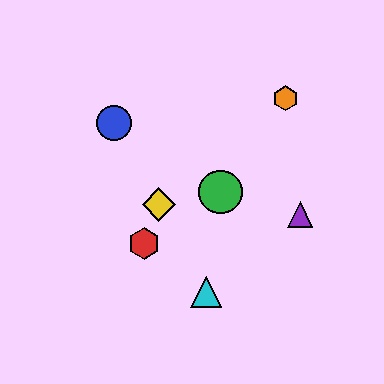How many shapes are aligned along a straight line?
3 shapes (the blue circle, the yellow diamond, the cyan triangle) are aligned along a straight line.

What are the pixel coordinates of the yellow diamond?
The yellow diamond is at (159, 205).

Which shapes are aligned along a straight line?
The blue circle, the yellow diamond, the cyan triangle are aligned along a straight line.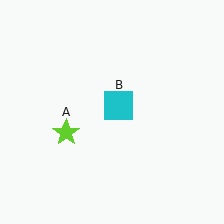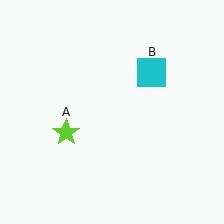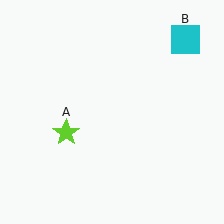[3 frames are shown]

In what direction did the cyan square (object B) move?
The cyan square (object B) moved up and to the right.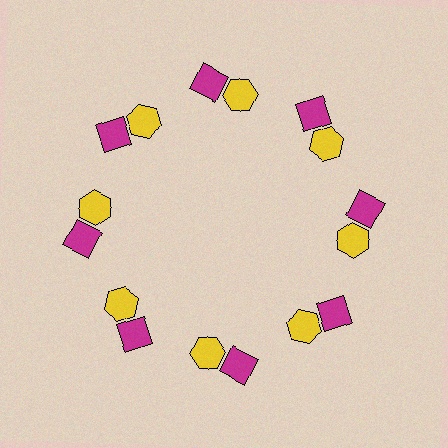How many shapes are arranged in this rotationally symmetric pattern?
There are 16 shapes, arranged in 8 groups of 2.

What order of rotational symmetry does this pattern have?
This pattern has 8-fold rotational symmetry.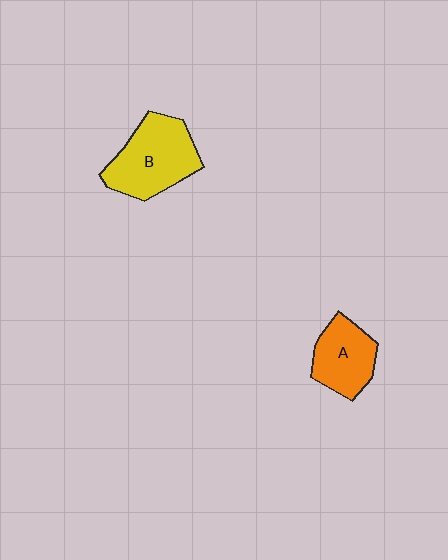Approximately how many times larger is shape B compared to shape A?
Approximately 1.4 times.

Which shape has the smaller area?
Shape A (orange).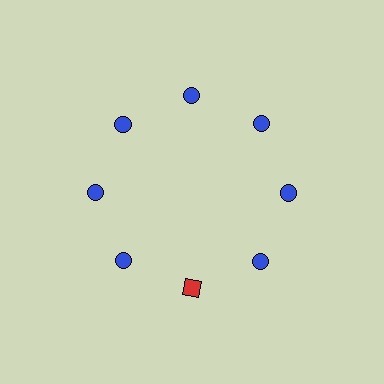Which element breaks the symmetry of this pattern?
The red square at roughly the 6 o'clock position breaks the symmetry. All other shapes are blue circles.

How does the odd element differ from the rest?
It differs in both color (red instead of blue) and shape (square instead of circle).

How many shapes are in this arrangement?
There are 8 shapes arranged in a ring pattern.